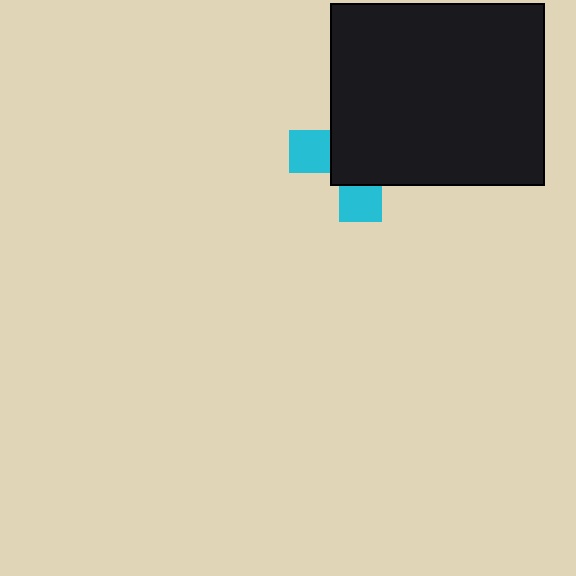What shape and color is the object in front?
The object in front is a black rectangle.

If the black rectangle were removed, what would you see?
You would see the complete cyan cross.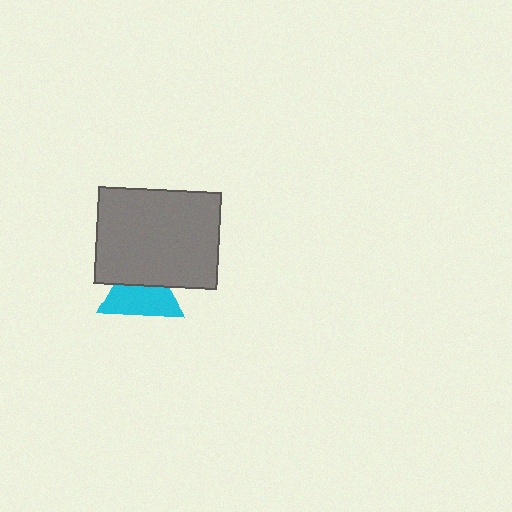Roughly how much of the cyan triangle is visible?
About half of it is visible (roughly 62%).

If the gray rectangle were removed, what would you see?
You would see the complete cyan triangle.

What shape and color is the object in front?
The object in front is a gray rectangle.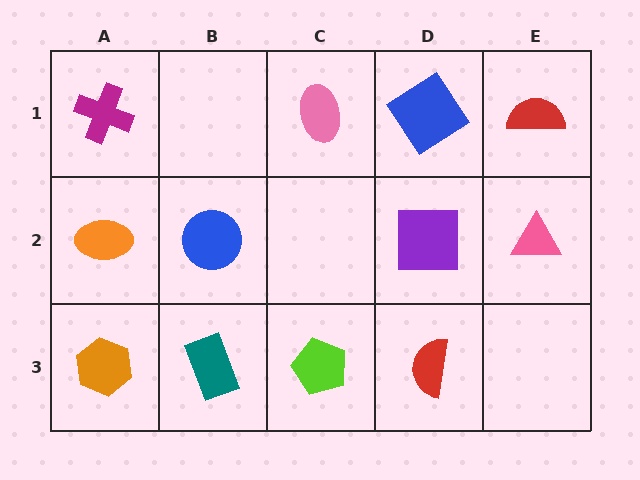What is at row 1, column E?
A red semicircle.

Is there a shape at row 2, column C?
No, that cell is empty.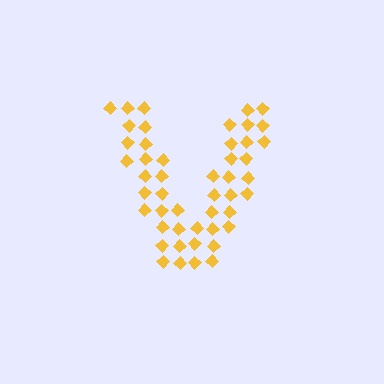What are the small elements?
The small elements are diamonds.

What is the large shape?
The large shape is the letter V.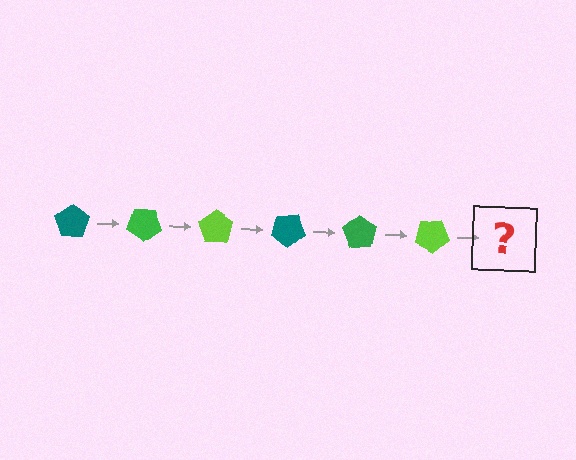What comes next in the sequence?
The next element should be a teal pentagon, rotated 210 degrees from the start.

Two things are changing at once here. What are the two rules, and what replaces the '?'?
The two rules are that it rotates 35 degrees each step and the color cycles through teal, green, and lime. The '?' should be a teal pentagon, rotated 210 degrees from the start.